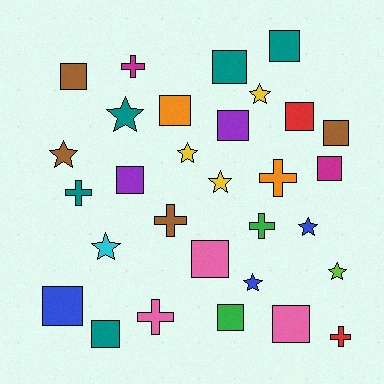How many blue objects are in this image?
There are 3 blue objects.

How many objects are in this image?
There are 30 objects.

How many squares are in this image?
There are 14 squares.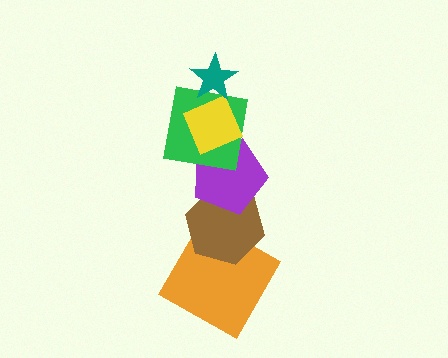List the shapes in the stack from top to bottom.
From top to bottom: the teal star, the yellow diamond, the green square, the purple pentagon, the brown hexagon, the orange square.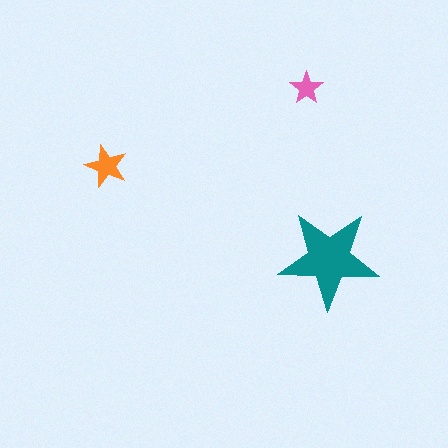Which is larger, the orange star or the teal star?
The teal one.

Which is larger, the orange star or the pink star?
The orange one.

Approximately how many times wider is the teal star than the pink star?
About 3 times wider.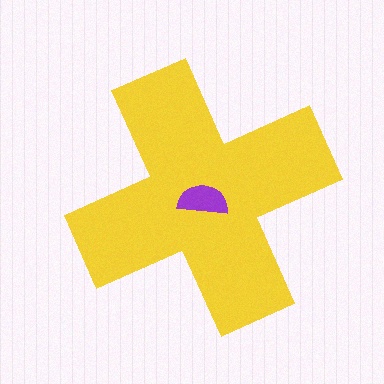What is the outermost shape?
The yellow cross.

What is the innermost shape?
The purple semicircle.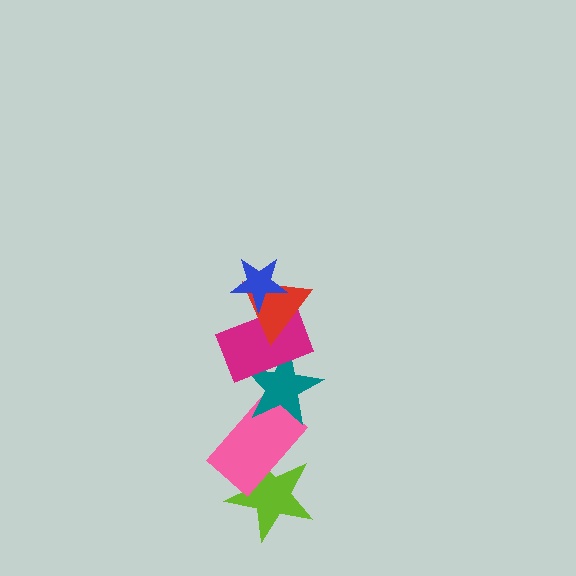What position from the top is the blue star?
The blue star is 1st from the top.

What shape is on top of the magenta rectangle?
The red triangle is on top of the magenta rectangle.